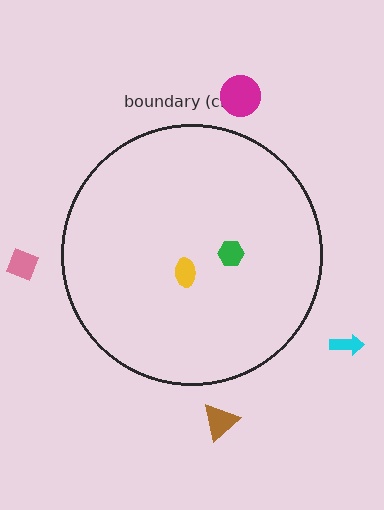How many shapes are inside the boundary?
2 inside, 4 outside.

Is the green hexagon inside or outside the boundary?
Inside.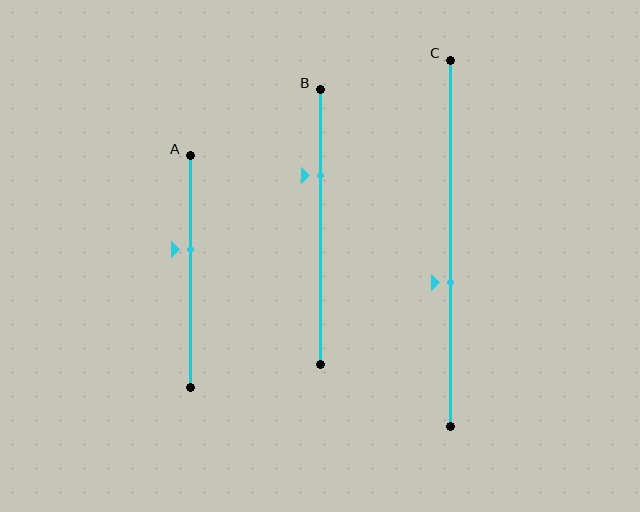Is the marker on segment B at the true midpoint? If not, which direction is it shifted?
No, the marker on segment B is shifted upward by about 19% of the segment length.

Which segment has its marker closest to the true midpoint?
Segment A has its marker closest to the true midpoint.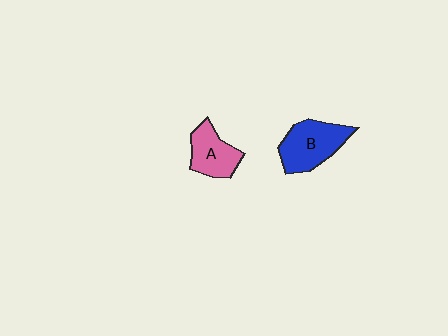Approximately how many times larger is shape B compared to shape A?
Approximately 1.3 times.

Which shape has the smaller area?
Shape A (pink).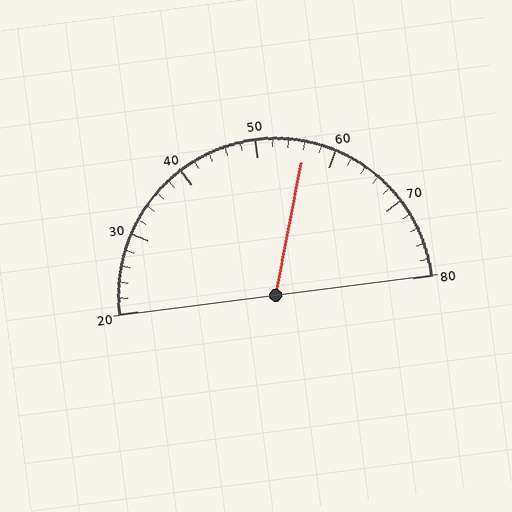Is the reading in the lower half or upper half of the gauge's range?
The reading is in the upper half of the range (20 to 80).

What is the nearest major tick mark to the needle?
The nearest major tick mark is 60.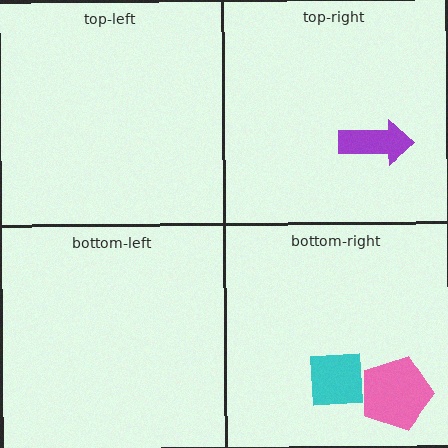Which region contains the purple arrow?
The top-right region.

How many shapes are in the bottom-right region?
2.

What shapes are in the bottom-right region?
The cyan square, the pink pentagon.